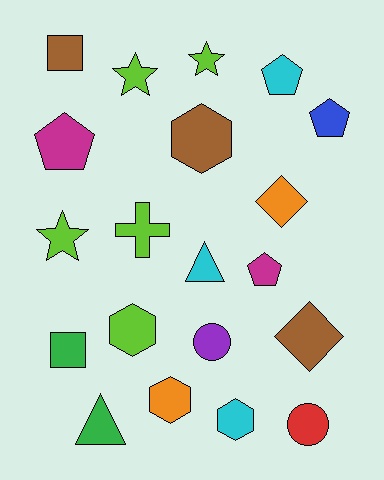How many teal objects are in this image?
There are no teal objects.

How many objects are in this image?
There are 20 objects.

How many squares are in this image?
There are 2 squares.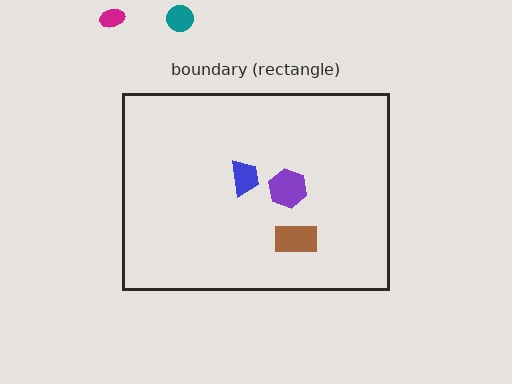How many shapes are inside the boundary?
3 inside, 2 outside.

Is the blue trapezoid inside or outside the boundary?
Inside.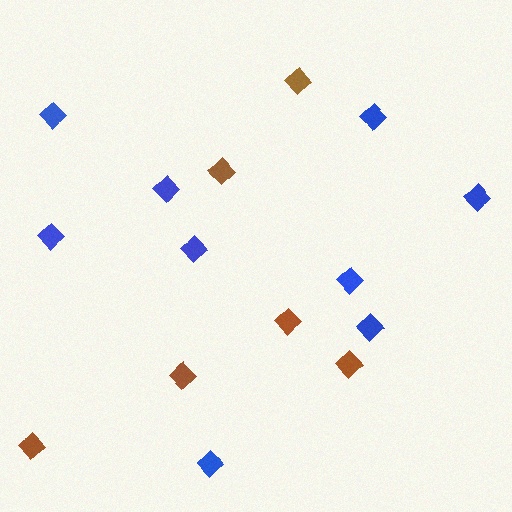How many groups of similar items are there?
There are 2 groups: one group of blue diamonds (9) and one group of brown diamonds (6).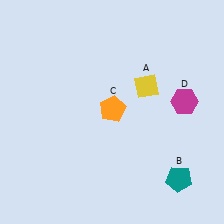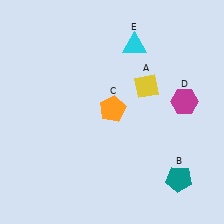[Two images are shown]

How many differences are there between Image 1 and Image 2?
There is 1 difference between the two images.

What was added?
A cyan triangle (E) was added in Image 2.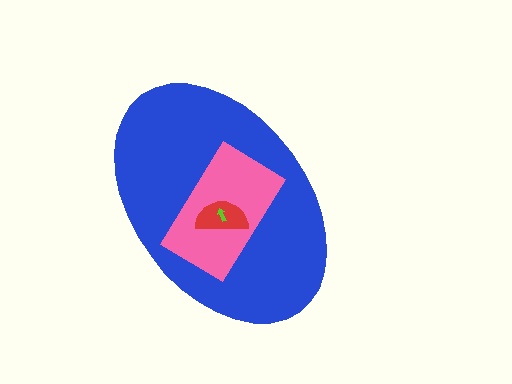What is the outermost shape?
The blue ellipse.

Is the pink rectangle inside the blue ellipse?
Yes.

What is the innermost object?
The lime arrow.